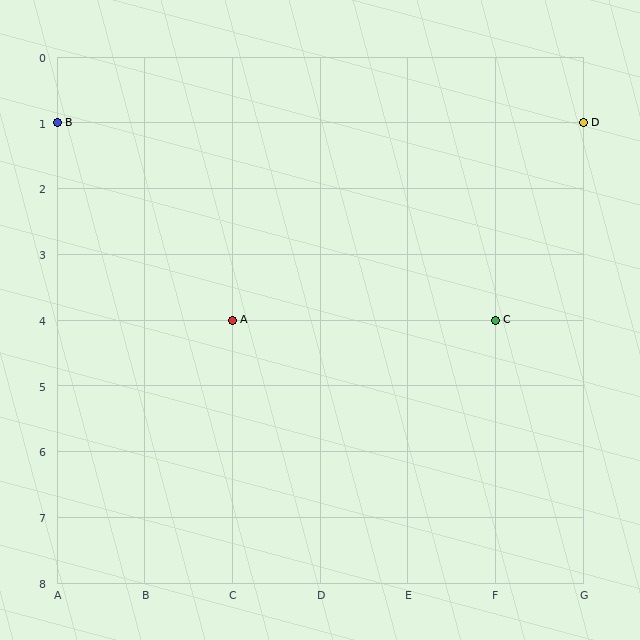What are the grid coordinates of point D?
Point D is at grid coordinates (G, 1).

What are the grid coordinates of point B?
Point B is at grid coordinates (A, 1).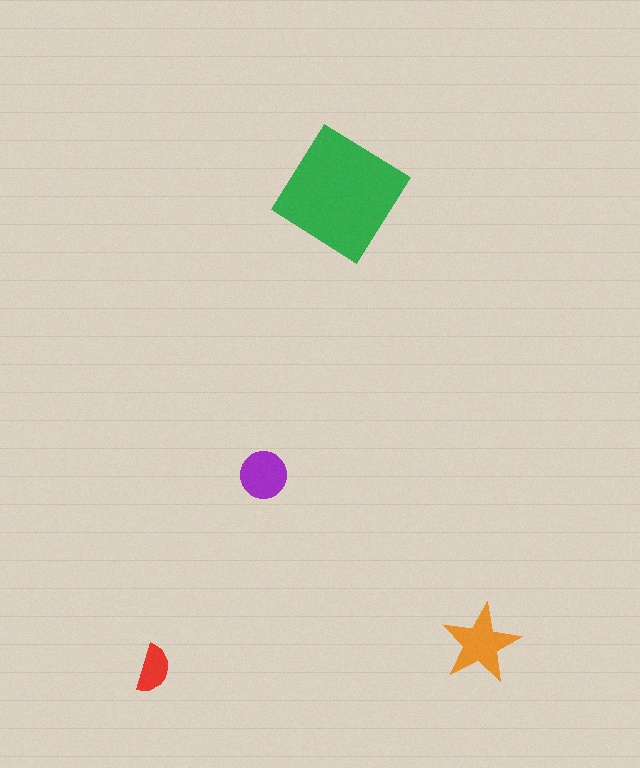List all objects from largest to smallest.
The green diamond, the orange star, the purple circle, the red semicircle.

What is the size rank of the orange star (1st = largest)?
2nd.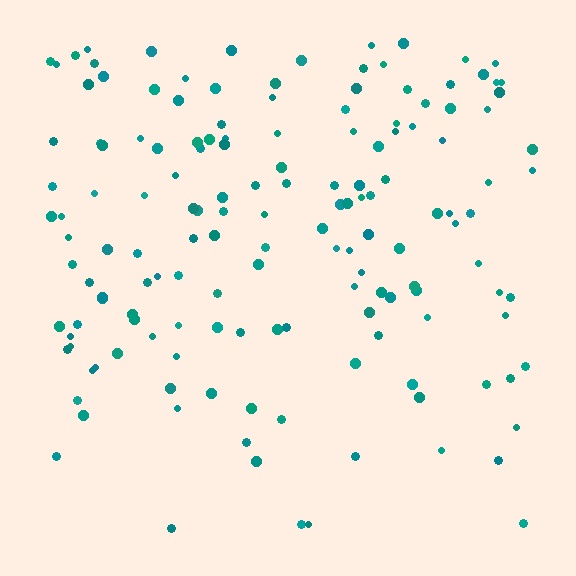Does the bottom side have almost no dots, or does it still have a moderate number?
Still a moderate number, just noticeably fewer than the top.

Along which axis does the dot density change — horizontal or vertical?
Vertical.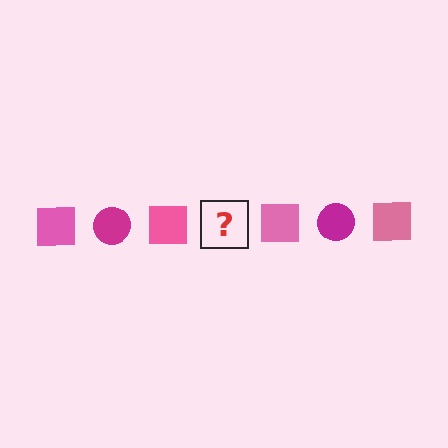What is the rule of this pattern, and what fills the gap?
The rule is that the pattern alternates between pink square and magenta circle. The gap should be filled with a magenta circle.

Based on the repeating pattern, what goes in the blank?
The blank should be a magenta circle.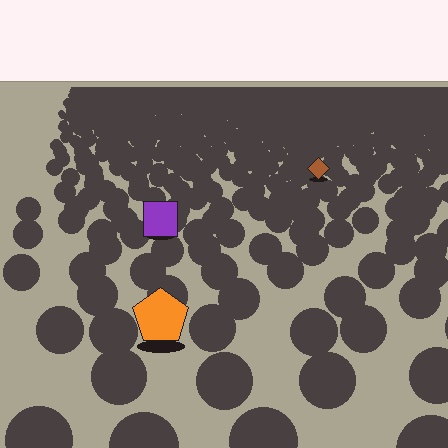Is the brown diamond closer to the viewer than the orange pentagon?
No. The orange pentagon is closer — you can tell from the texture gradient: the ground texture is coarser near it.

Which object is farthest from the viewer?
The brown diamond is farthest from the viewer. It appears smaller and the ground texture around it is denser.